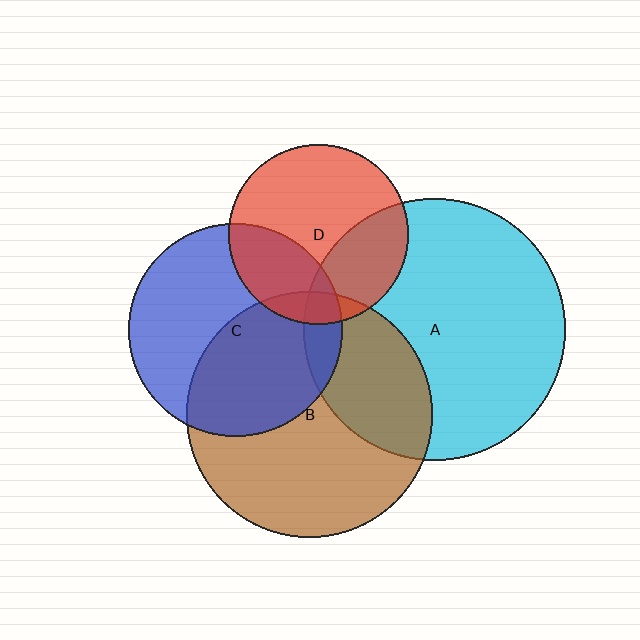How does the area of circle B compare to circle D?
Approximately 1.9 times.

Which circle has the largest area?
Circle A (cyan).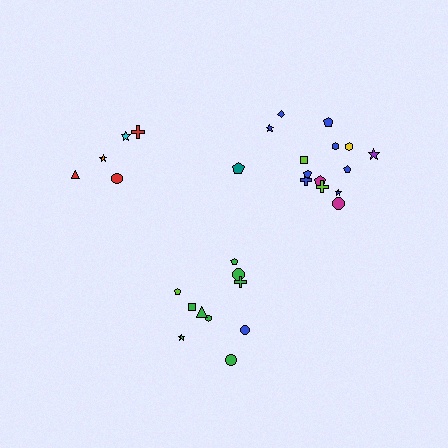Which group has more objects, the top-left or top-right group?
The top-right group.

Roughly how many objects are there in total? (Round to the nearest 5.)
Roughly 30 objects in total.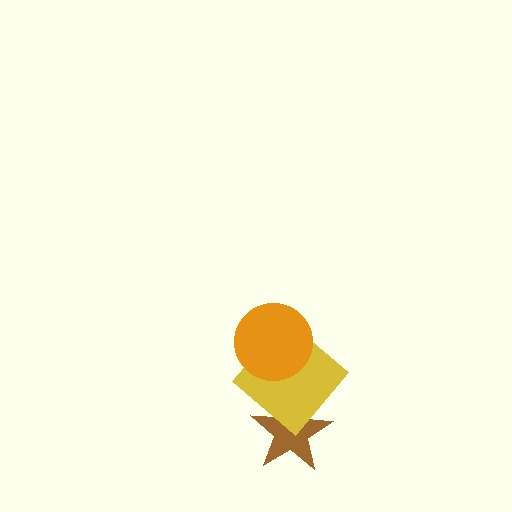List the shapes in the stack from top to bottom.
From top to bottom: the orange circle, the yellow diamond, the brown star.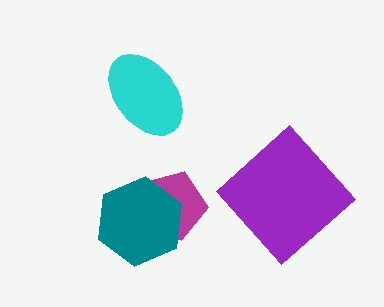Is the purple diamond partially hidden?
No, no other shape covers it.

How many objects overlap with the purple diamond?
0 objects overlap with the purple diamond.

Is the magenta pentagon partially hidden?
Yes, it is partially covered by another shape.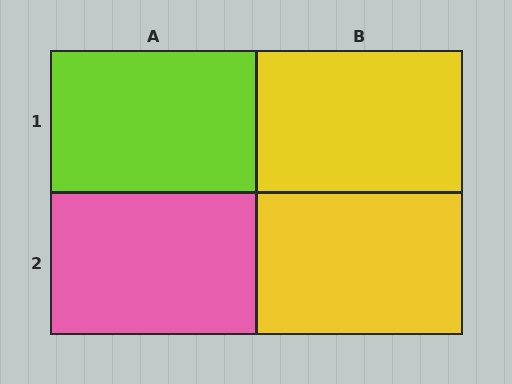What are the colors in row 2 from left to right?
Pink, yellow.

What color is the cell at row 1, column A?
Lime.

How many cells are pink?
1 cell is pink.